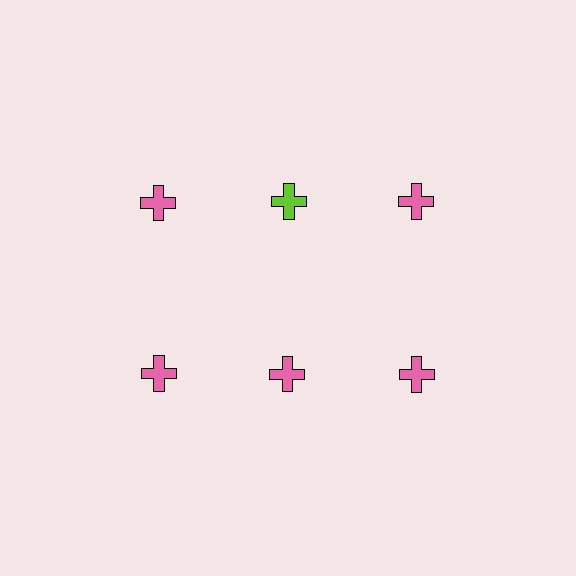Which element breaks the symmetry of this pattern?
The lime cross in the top row, second from left column breaks the symmetry. All other shapes are pink crosses.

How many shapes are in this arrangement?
There are 6 shapes arranged in a grid pattern.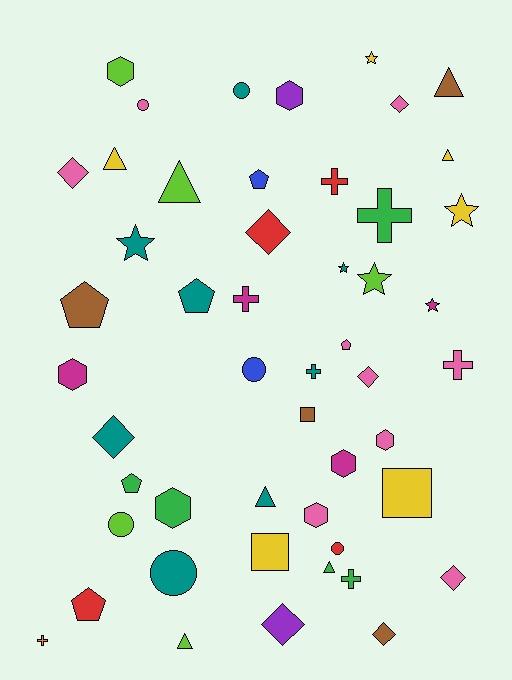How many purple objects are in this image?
There are 2 purple objects.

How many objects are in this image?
There are 50 objects.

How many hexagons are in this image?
There are 7 hexagons.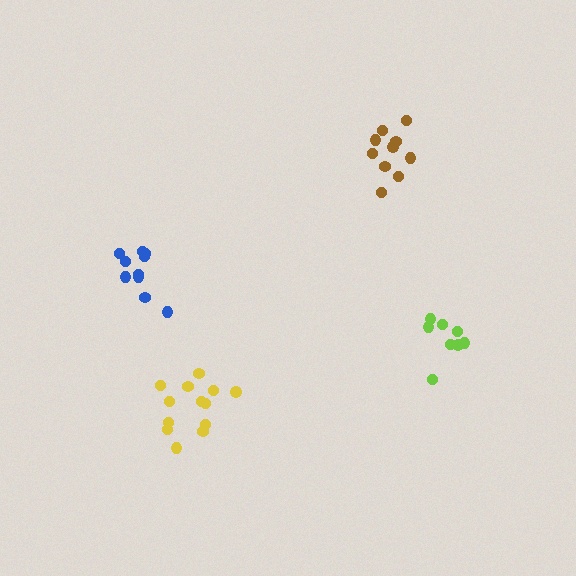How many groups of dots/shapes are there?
There are 4 groups.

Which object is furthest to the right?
The lime cluster is rightmost.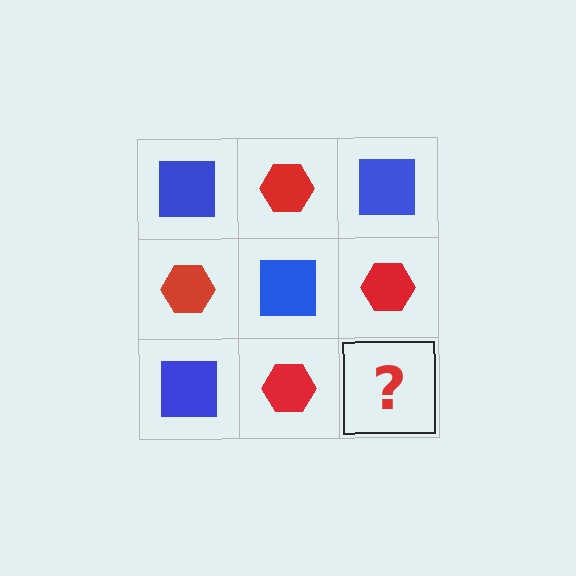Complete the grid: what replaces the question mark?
The question mark should be replaced with a blue square.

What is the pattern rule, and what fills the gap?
The rule is that it alternates blue square and red hexagon in a checkerboard pattern. The gap should be filled with a blue square.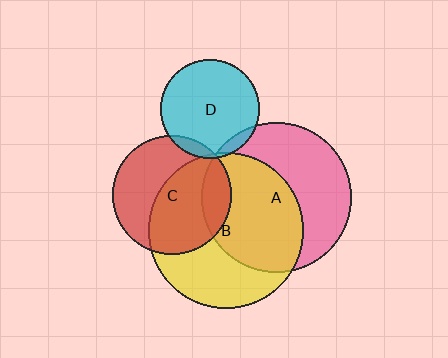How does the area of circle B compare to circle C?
Approximately 1.7 times.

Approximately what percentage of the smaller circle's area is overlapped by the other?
Approximately 55%.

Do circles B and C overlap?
Yes.